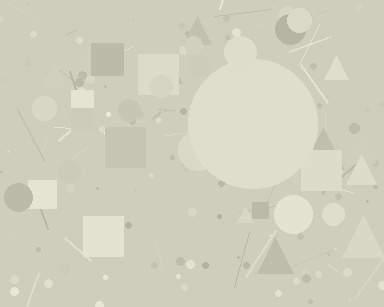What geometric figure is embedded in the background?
A circle is embedded in the background.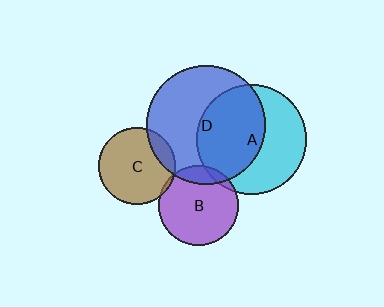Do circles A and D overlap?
Yes.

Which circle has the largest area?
Circle D (blue).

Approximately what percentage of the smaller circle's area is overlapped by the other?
Approximately 50%.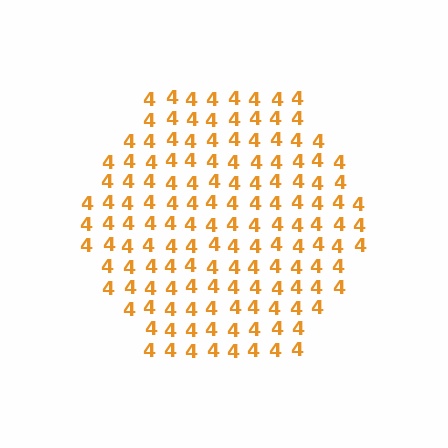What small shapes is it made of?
It is made of small digit 4's.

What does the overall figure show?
The overall figure shows a hexagon.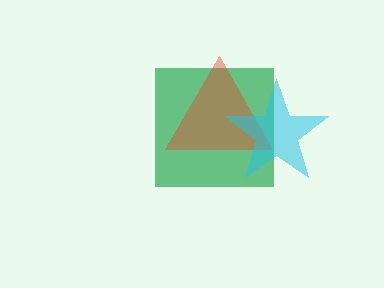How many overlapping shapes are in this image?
There are 3 overlapping shapes in the image.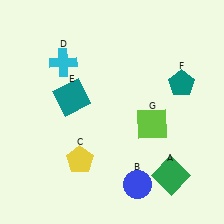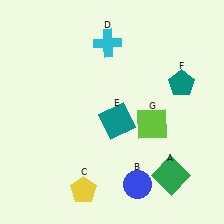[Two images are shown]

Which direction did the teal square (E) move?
The teal square (E) moved right.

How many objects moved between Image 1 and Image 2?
3 objects moved between the two images.